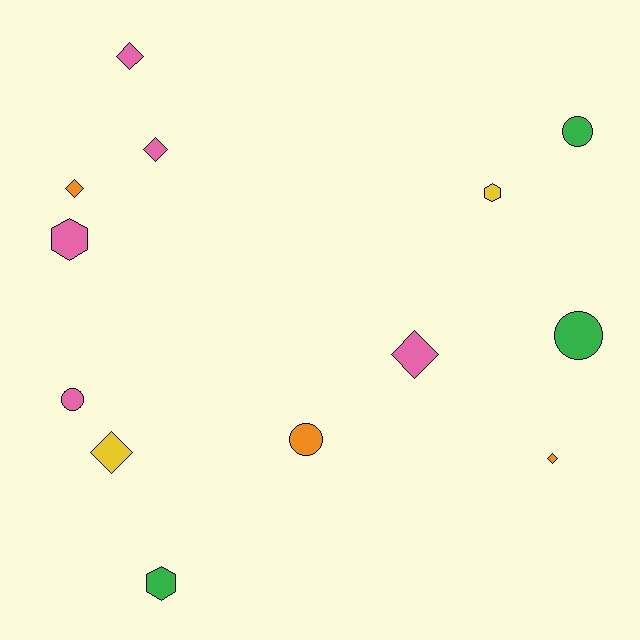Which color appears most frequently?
Pink, with 5 objects.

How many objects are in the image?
There are 13 objects.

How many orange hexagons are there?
There are no orange hexagons.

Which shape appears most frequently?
Diamond, with 6 objects.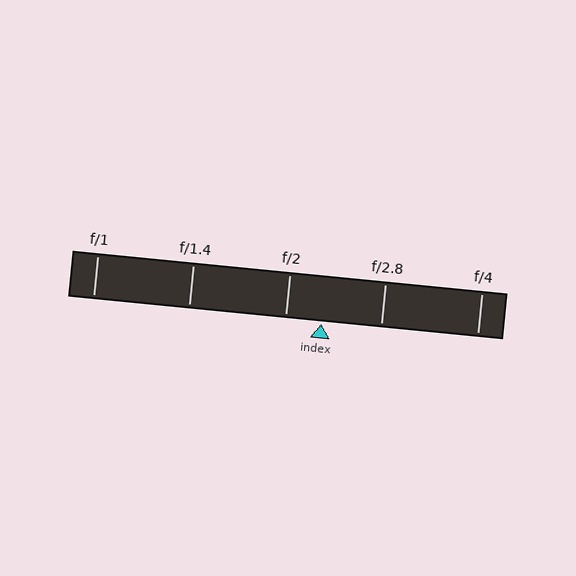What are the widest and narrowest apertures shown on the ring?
The widest aperture shown is f/1 and the narrowest is f/4.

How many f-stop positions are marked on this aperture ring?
There are 5 f-stop positions marked.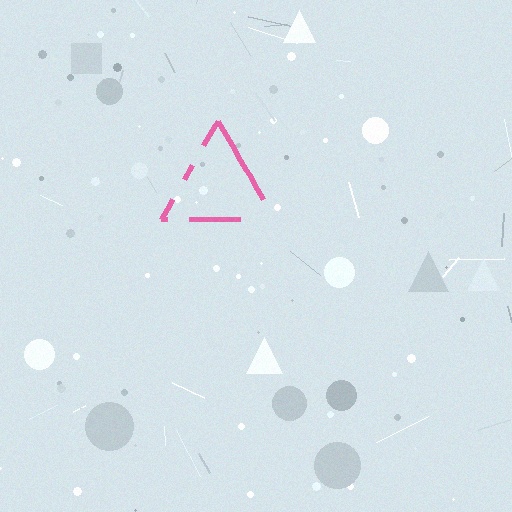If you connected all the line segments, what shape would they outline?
They would outline a triangle.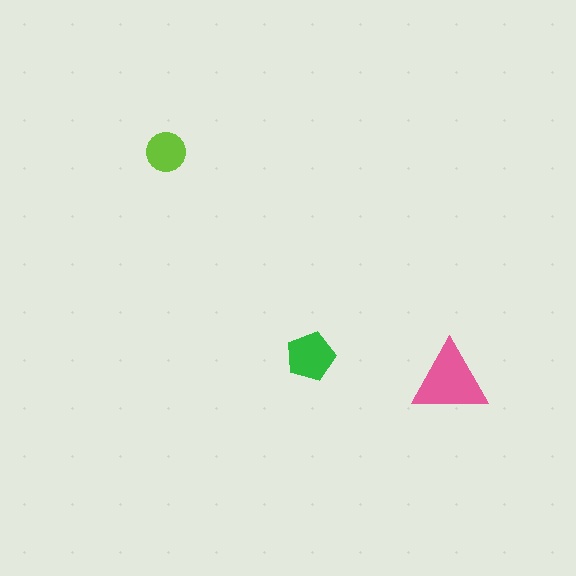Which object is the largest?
The pink triangle.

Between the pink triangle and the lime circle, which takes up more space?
The pink triangle.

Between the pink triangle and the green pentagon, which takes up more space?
The pink triangle.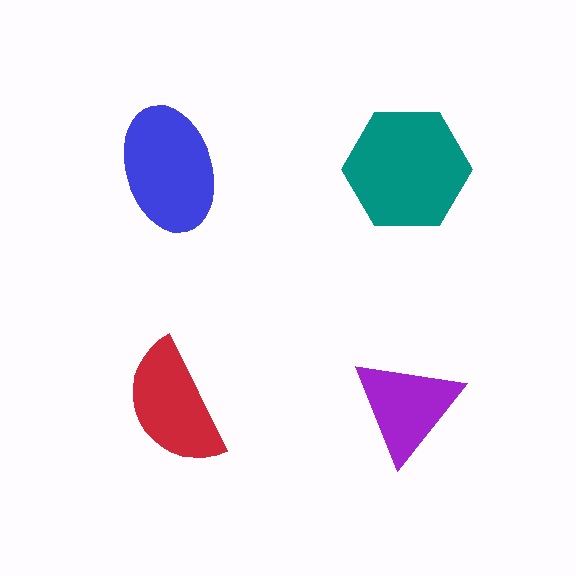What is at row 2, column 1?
A red semicircle.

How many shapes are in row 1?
2 shapes.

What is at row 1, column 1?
A blue ellipse.